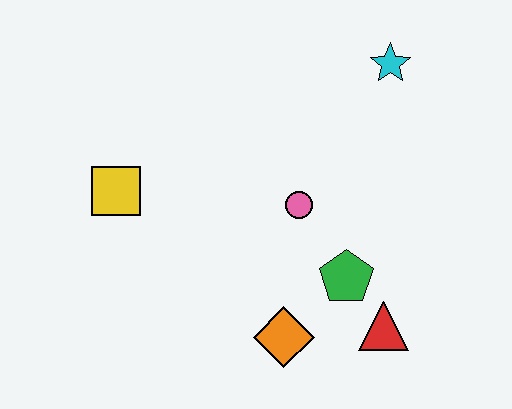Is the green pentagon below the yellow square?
Yes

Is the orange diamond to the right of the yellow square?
Yes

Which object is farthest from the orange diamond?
The cyan star is farthest from the orange diamond.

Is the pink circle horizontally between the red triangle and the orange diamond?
Yes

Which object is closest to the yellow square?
The pink circle is closest to the yellow square.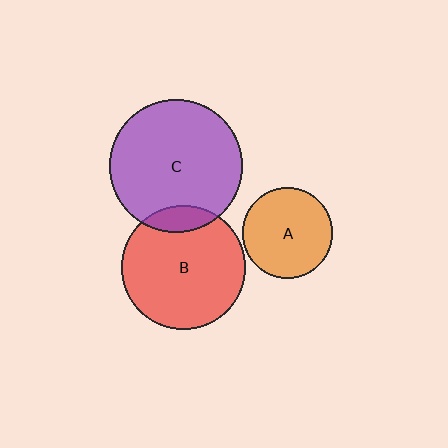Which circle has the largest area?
Circle C (purple).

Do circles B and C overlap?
Yes.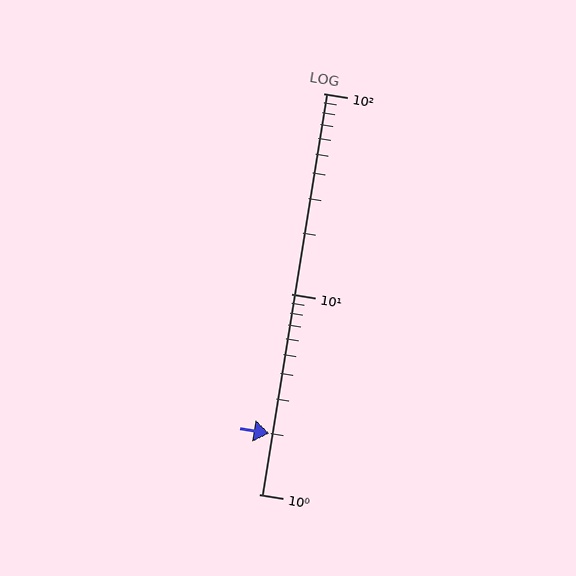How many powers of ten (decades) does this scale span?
The scale spans 2 decades, from 1 to 100.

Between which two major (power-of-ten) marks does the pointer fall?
The pointer is between 1 and 10.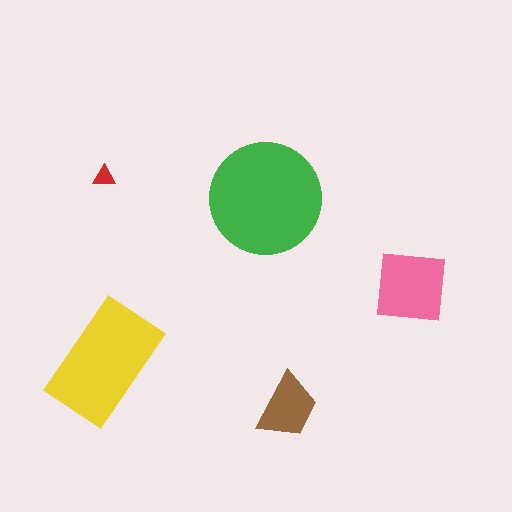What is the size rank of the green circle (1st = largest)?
1st.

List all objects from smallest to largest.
The red triangle, the brown trapezoid, the pink square, the yellow rectangle, the green circle.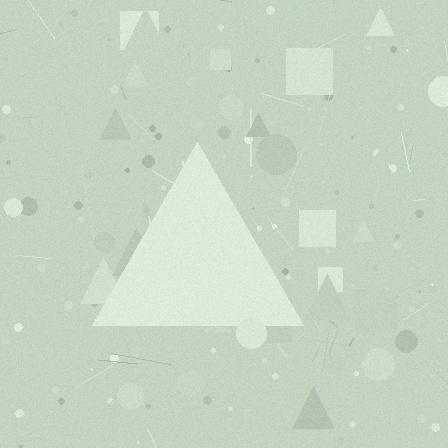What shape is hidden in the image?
A triangle is hidden in the image.